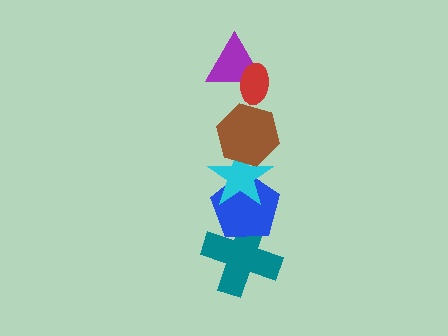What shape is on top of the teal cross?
The blue pentagon is on top of the teal cross.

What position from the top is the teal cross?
The teal cross is 6th from the top.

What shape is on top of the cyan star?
The brown hexagon is on top of the cyan star.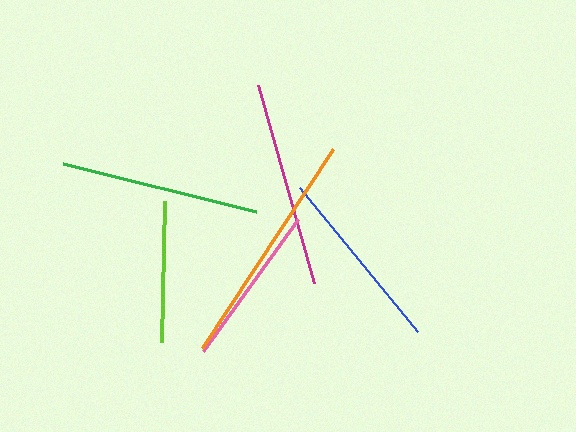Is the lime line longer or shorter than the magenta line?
The magenta line is longer than the lime line.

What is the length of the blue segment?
The blue segment is approximately 186 pixels long.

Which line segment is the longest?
The orange line is the longest at approximately 239 pixels.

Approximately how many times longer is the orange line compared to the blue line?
The orange line is approximately 1.3 times the length of the blue line.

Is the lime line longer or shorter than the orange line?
The orange line is longer than the lime line.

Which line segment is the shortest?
The lime line is the shortest at approximately 141 pixels.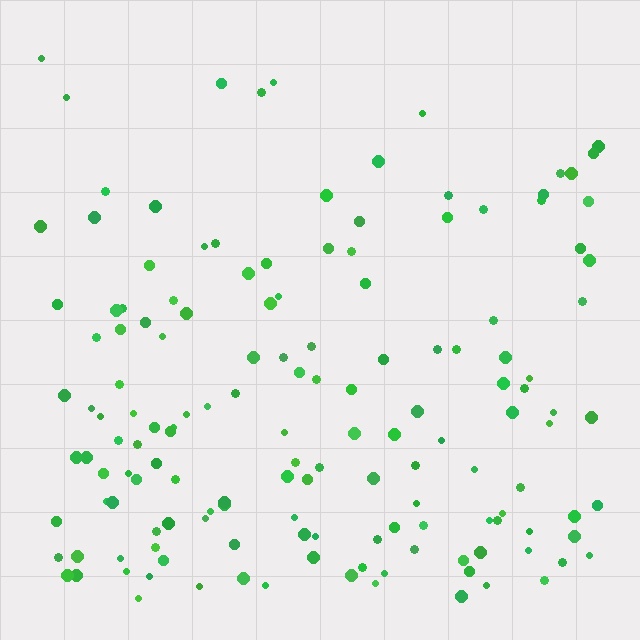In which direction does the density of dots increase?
From top to bottom, with the bottom side densest.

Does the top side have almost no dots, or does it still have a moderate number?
Still a moderate number, just noticeably fewer than the bottom.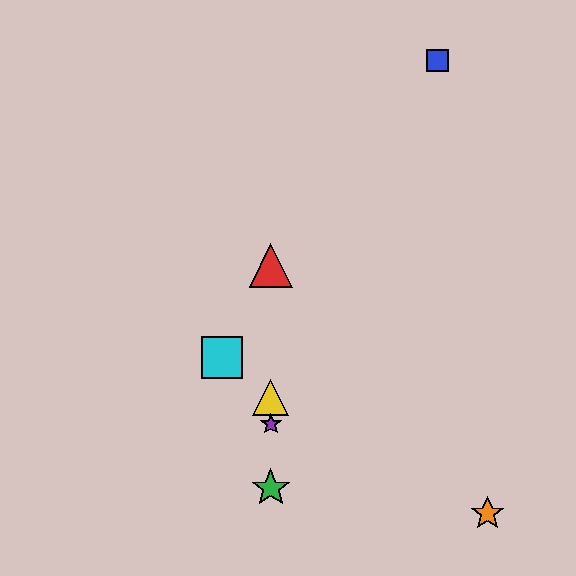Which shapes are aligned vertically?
The red triangle, the green star, the yellow triangle, the purple star are aligned vertically.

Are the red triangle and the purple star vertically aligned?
Yes, both are at x≈271.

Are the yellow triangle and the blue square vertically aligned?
No, the yellow triangle is at x≈271 and the blue square is at x≈437.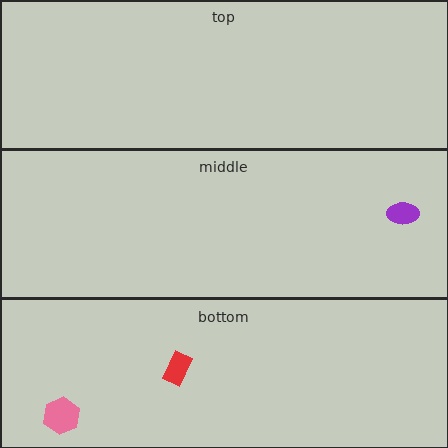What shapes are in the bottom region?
The pink hexagon, the red rectangle.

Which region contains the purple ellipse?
The middle region.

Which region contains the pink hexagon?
The bottom region.